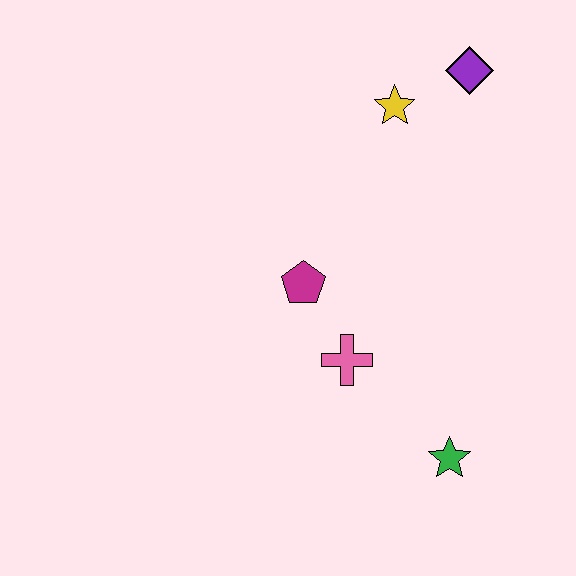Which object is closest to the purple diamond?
The yellow star is closest to the purple diamond.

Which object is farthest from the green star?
The purple diamond is farthest from the green star.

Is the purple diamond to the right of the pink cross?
Yes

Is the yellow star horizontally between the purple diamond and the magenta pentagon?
Yes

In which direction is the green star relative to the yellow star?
The green star is below the yellow star.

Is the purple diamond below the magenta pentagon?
No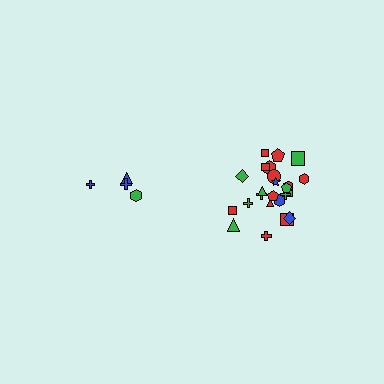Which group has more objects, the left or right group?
The right group.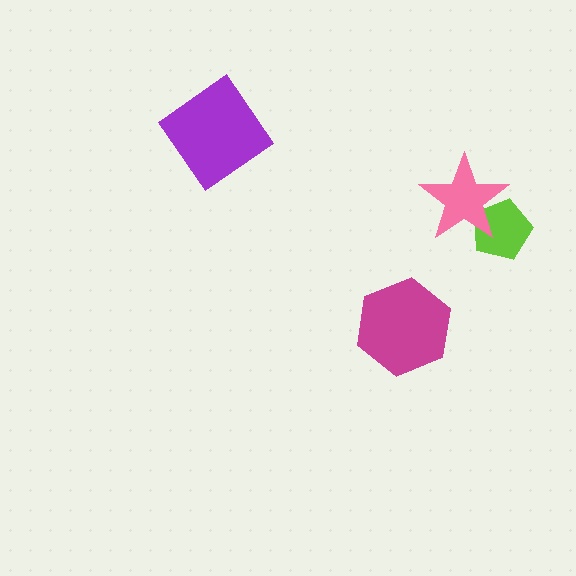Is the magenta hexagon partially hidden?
No, no other shape covers it.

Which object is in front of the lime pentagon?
The pink star is in front of the lime pentagon.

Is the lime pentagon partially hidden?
Yes, it is partially covered by another shape.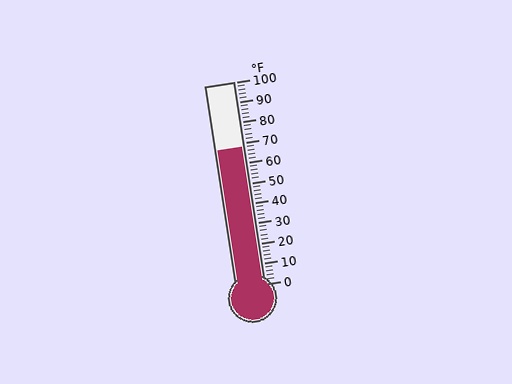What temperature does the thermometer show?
The thermometer shows approximately 68°F.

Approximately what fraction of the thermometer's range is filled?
The thermometer is filled to approximately 70% of its range.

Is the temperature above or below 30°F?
The temperature is above 30°F.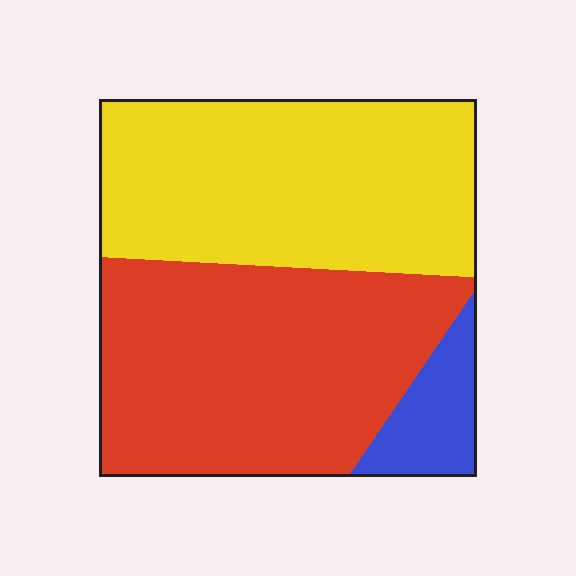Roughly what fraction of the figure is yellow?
Yellow covers 45% of the figure.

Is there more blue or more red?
Red.